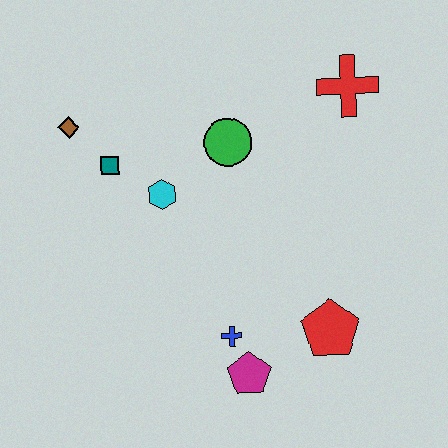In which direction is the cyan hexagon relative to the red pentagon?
The cyan hexagon is to the left of the red pentagon.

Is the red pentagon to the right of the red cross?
No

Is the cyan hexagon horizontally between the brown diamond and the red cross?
Yes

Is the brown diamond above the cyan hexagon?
Yes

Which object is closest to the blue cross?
The magenta pentagon is closest to the blue cross.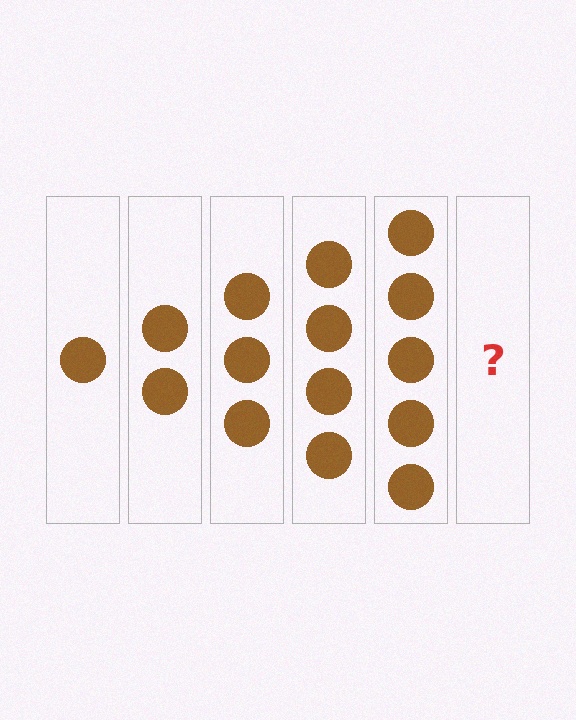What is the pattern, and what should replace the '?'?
The pattern is that each step adds one more circle. The '?' should be 6 circles.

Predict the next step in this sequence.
The next step is 6 circles.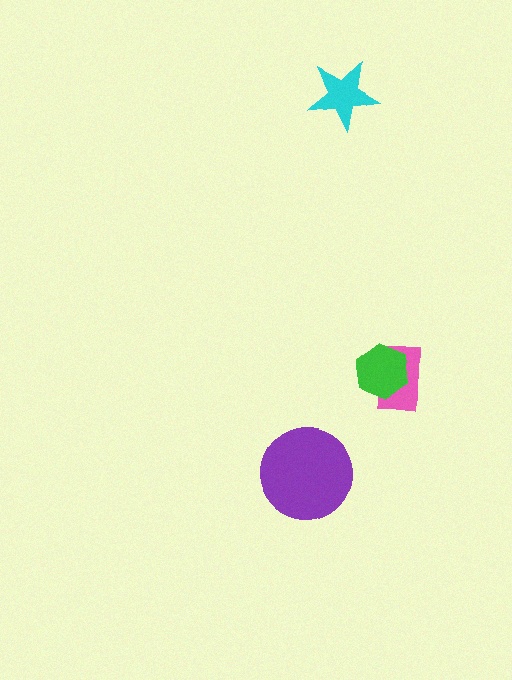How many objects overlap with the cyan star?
0 objects overlap with the cyan star.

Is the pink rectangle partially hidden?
Yes, it is partially covered by another shape.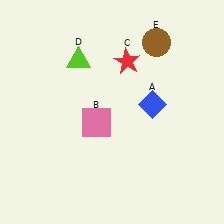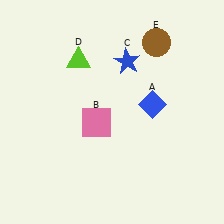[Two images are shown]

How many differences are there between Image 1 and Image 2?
There is 1 difference between the two images.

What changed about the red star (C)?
In Image 1, C is red. In Image 2, it changed to blue.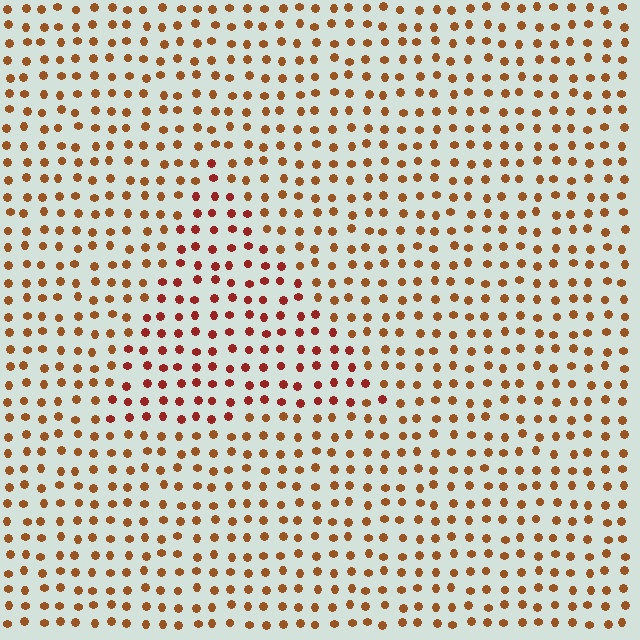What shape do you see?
I see a triangle.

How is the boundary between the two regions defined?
The boundary is defined purely by a slight shift in hue (about 25 degrees). Spacing, size, and orientation are identical on both sides.